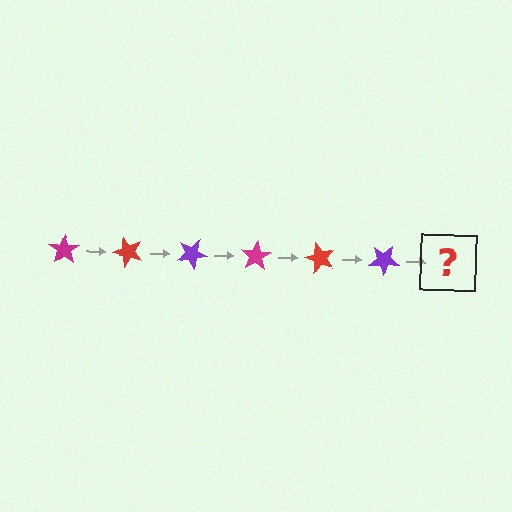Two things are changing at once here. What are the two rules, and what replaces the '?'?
The two rules are that it rotates 50 degrees each step and the color cycles through magenta, red, and purple. The '?' should be a magenta star, rotated 300 degrees from the start.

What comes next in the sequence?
The next element should be a magenta star, rotated 300 degrees from the start.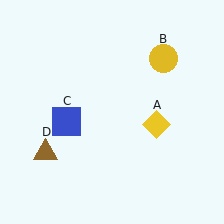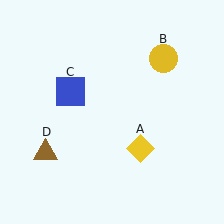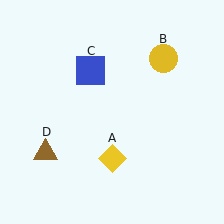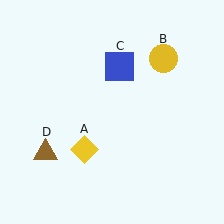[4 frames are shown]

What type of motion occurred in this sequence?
The yellow diamond (object A), blue square (object C) rotated clockwise around the center of the scene.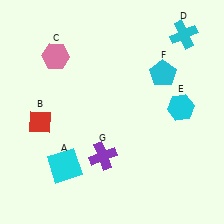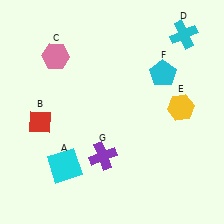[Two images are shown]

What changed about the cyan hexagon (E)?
In Image 1, E is cyan. In Image 2, it changed to yellow.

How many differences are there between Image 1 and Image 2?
There is 1 difference between the two images.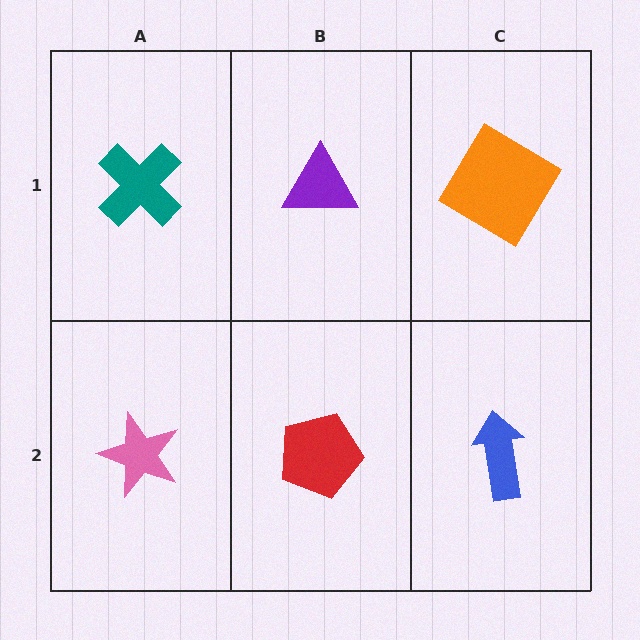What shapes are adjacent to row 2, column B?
A purple triangle (row 1, column B), a pink star (row 2, column A), a blue arrow (row 2, column C).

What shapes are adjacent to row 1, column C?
A blue arrow (row 2, column C), a purple triangle (row 1, column B).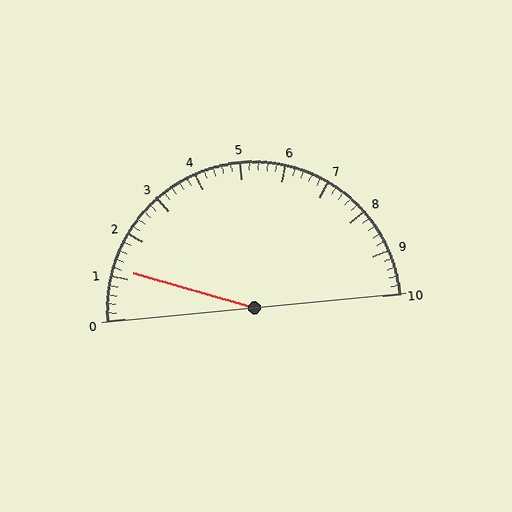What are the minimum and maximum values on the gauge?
The gauge ranges from 0 to 10.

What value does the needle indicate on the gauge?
The needle indicates approximately 1.2.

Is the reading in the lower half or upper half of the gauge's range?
The reading is in the lower half of the range (0 to 10).